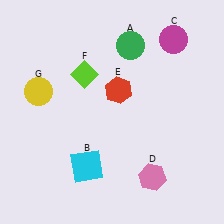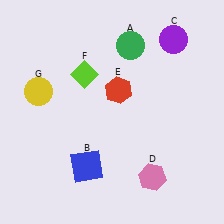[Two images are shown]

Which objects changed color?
B changed from cyan to blue. C changed from magenta to purple.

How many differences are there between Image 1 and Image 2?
There are 2 differences between the two images.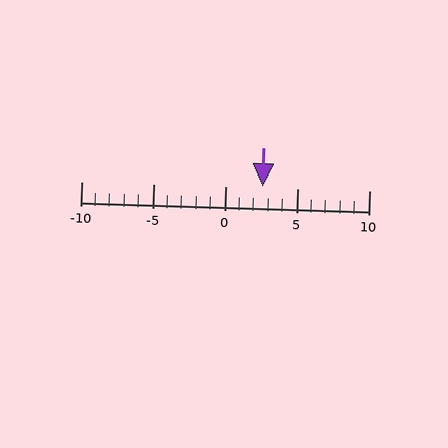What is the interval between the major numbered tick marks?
The major tick marks are spaced 5 units apart.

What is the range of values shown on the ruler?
The ruler shows values from -10 to 10.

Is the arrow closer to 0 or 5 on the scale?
The arrow is closer to 5.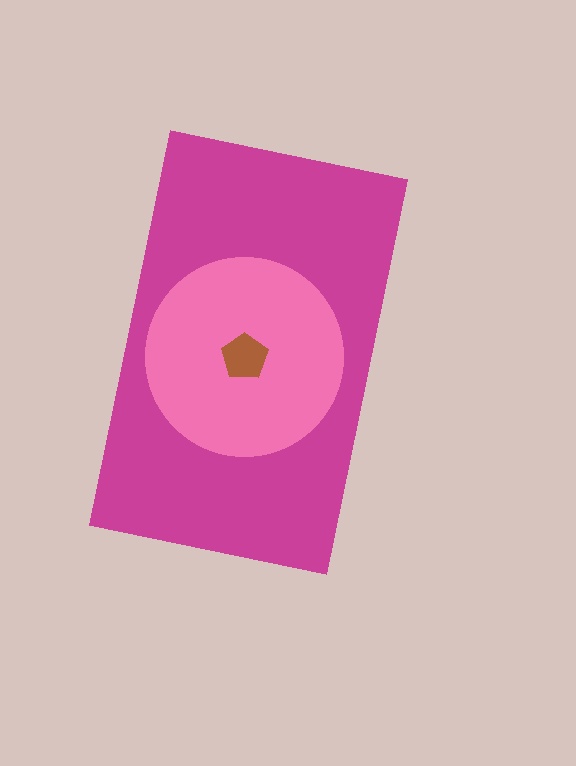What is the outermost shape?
The magenta rectangle.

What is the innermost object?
The brown pentagon.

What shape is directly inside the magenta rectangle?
The pink circle.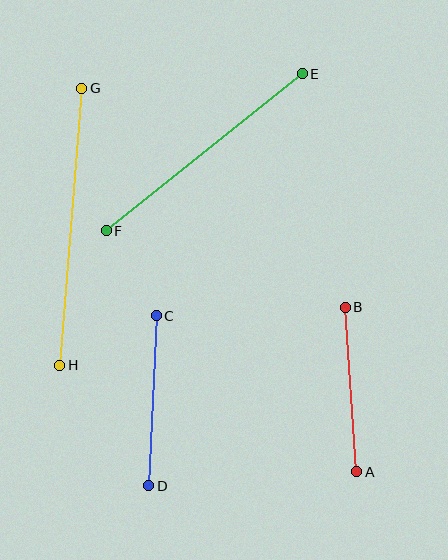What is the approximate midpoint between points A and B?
The midpoint is at approximately (351, 390) pixels.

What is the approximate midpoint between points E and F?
The midpoint is at approximately (204, 152) pixels.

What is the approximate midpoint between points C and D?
The midpoint is at approximately (153, 401) pixels.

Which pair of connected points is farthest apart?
Points G and H are farthest apart.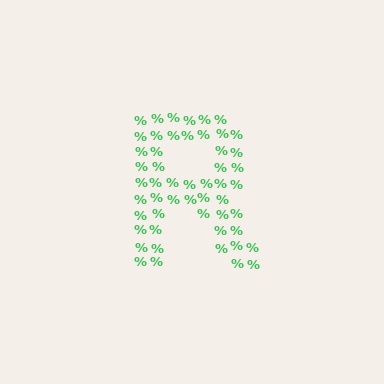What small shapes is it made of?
It is made of small percent signs.